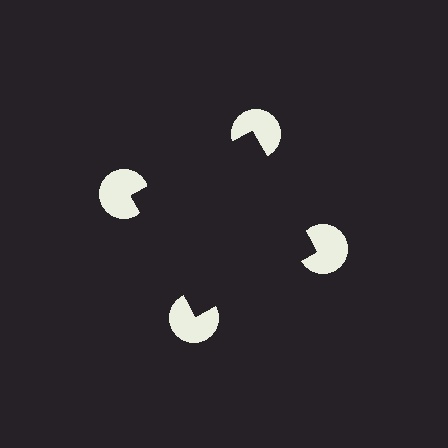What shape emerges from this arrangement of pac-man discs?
An illusory square — its edges are inferred from the aligned wedge cuts in the pac-man discs, not physically drawn.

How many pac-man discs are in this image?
There are 4 — one at each vertex of the illusory square.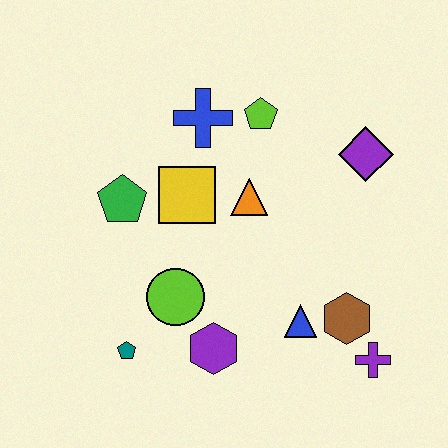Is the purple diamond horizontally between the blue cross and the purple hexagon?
No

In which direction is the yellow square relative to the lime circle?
The yellow square is above the lime circle.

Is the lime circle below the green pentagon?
Yes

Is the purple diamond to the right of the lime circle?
Yes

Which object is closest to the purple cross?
The brown hexagon is closest to the purple cross.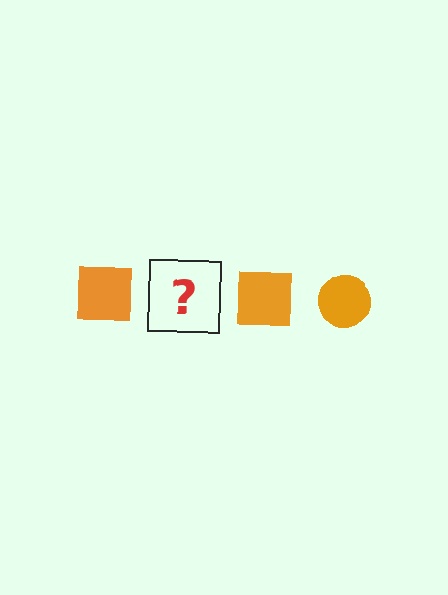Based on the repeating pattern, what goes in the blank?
The blank should be an orange circle.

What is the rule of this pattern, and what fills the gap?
The rule is that the pattern cycles through square, circle shapes in orange. The gap should be filled with an orange circle.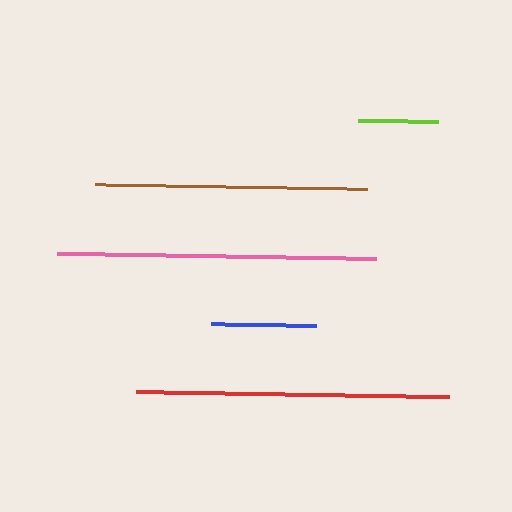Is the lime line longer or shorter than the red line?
The red line is longer than the lime line.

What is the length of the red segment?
The red segment is approximately 313 pixels long.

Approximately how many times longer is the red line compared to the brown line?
The red line is approximately 1.2 times the length of the brown line.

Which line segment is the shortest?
The lime line is the shortest at approximately 80 pixels.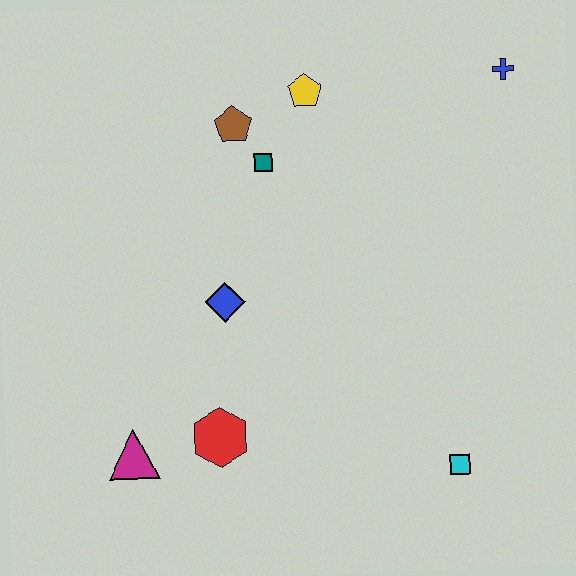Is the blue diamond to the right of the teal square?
No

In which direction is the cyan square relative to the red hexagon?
The cyan square is to the right of the red hexagon.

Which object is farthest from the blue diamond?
The blue cross is farthest from the blue diamond.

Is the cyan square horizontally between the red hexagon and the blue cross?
Yes